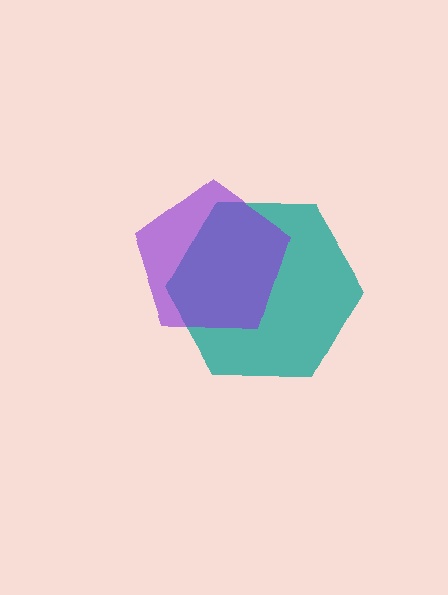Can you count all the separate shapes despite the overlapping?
Yes, there are 2 separate shapes.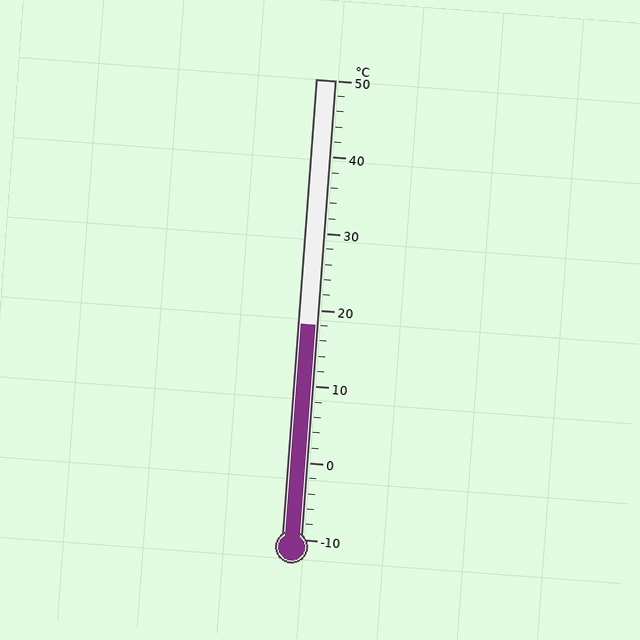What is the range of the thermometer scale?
The thermometer scale ranges from -10°C to 50°C.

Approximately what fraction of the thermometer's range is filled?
The thermometer is filled to approximately 45% of its range.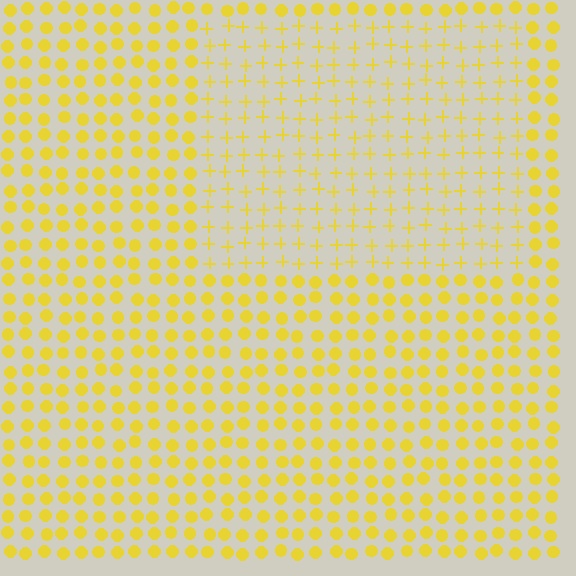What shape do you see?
I see a rectangle.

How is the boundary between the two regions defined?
The boundary is defined by a change in element shape: plus signs inside vs. circles outside. All elements share the same color and spacing.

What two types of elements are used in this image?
The image uses plus signs inside the rectangle region and circles outside it.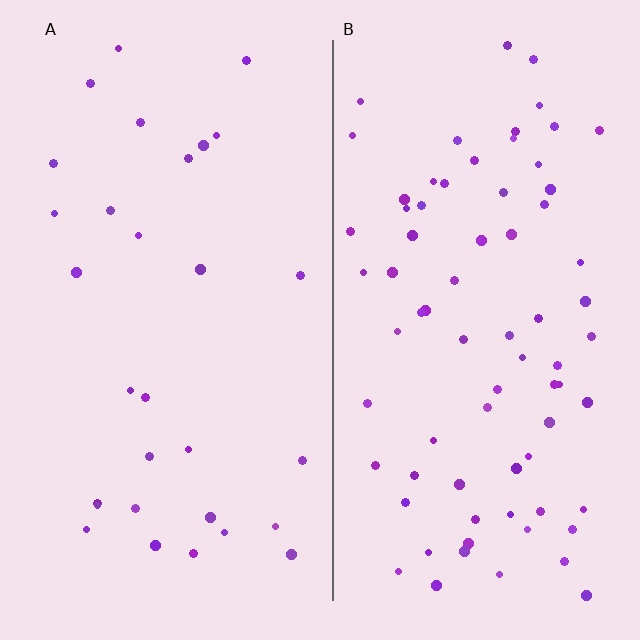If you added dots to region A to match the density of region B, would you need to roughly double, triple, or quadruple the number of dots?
Approximately double.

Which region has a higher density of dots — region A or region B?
B (the right).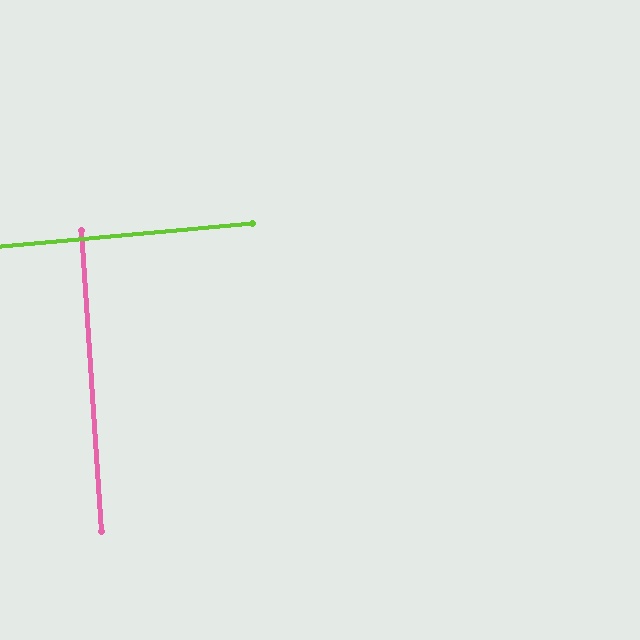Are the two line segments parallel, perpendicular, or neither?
Perpendicular — they meet at approximately 89°.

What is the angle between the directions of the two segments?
Approximately 89 degrees.